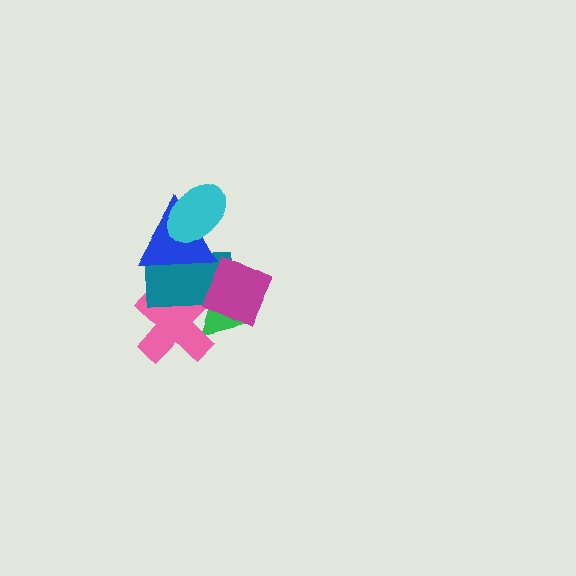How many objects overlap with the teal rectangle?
5 objects overlap with the teal rectangle.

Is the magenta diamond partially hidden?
No, no other shape covers it.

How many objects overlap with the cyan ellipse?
2 objects overlap with the cyan ellipse.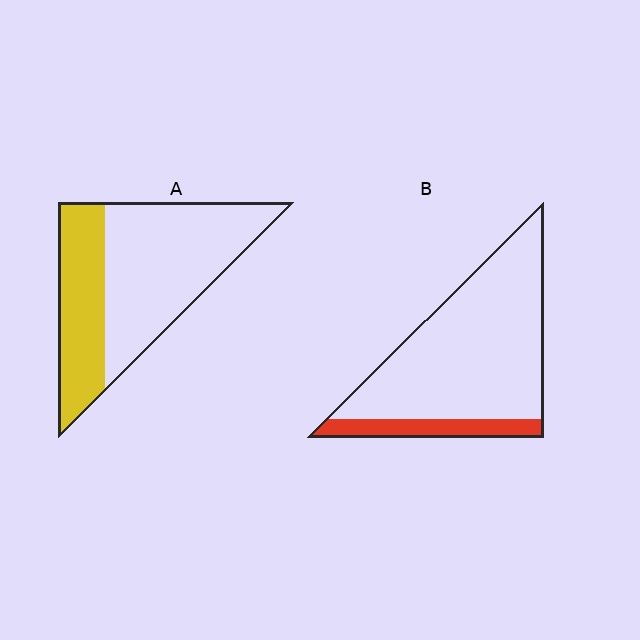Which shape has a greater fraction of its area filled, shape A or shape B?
Shape A.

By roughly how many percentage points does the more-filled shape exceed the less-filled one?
By roughly 20 percentage points (A over B).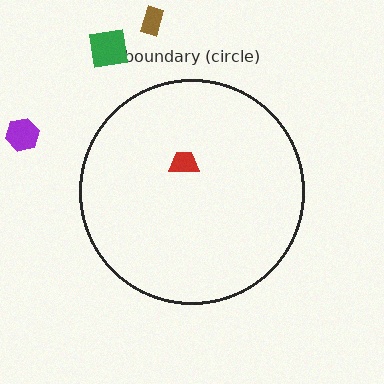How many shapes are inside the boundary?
1 inside, 3 outside.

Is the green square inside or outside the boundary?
Outside.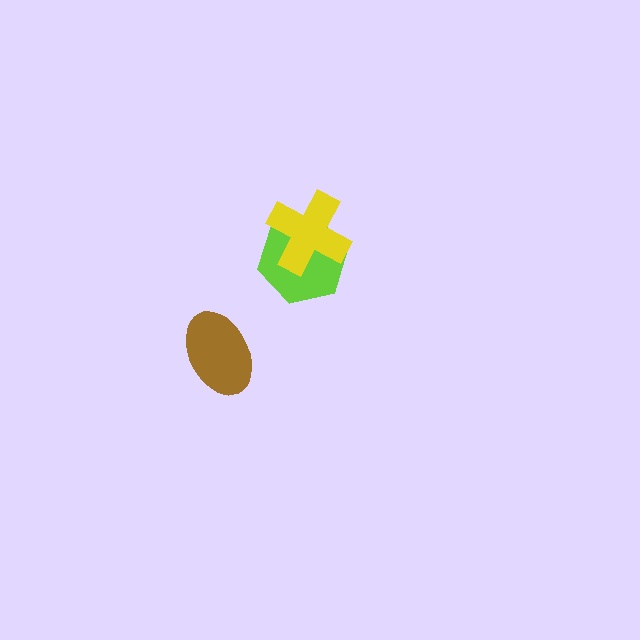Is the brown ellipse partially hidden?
No, no other shape covers it.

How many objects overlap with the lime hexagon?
1 object overlaps with the lime hexagon.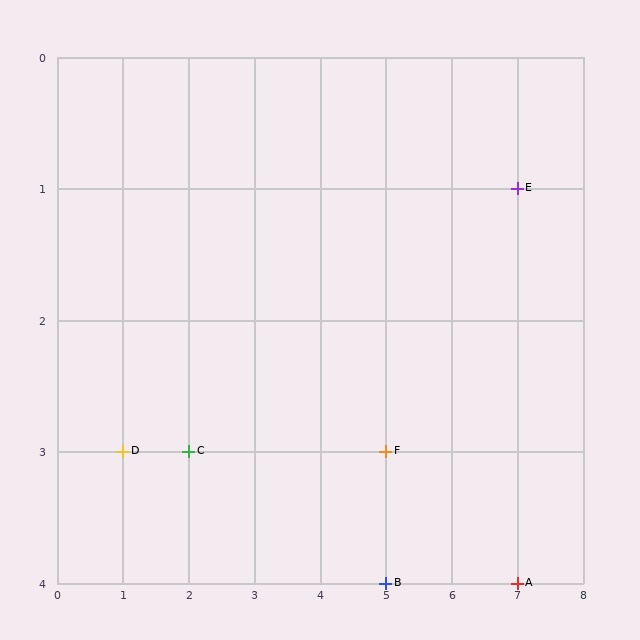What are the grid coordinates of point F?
Point F is at grid coordinates (5, 3).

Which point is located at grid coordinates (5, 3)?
Point F is at (5, 3).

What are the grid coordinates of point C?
Point C is at grid coordinates (2, 3).